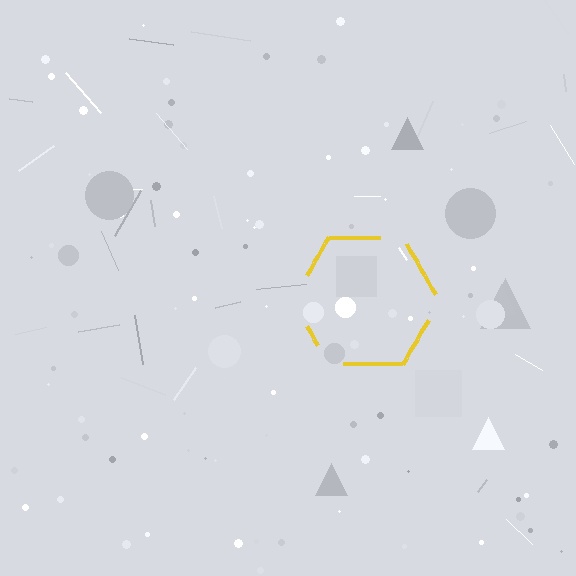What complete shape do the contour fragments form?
The contour fragments form a hexagon.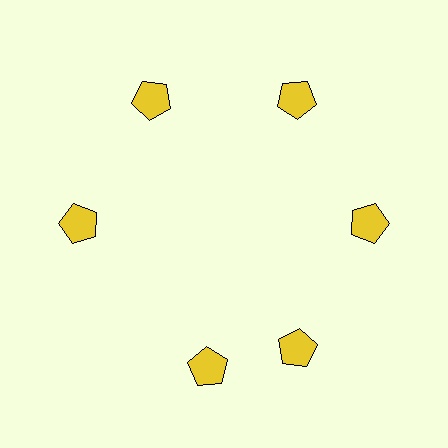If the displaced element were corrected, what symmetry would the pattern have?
It would have 6-fold rotational symmetry — the pattern would map onto itself every 60 degrees.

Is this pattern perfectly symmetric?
No. The 6 yellow pentagons are arranged in a ring, but one element near the 7 o'clock position is rotated out of alignment along the ring, breaking the 6-fold rotational symmetry.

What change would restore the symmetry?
The symmetry would be restored by rotating it back into even spacing with its neighbors so that all 6 pentagons sit at equal angles and equal distance from the center.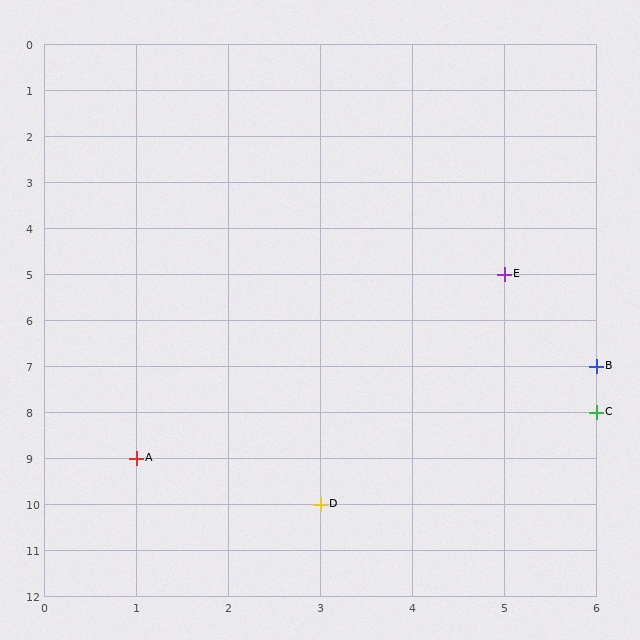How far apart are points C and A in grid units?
Points C and A are 5 columns and 1 row apart (about 5.1 grid units diagonally).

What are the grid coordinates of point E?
Point E is at grid coordinates (5, 5).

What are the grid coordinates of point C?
Point C is at grid coordinates (6, 8).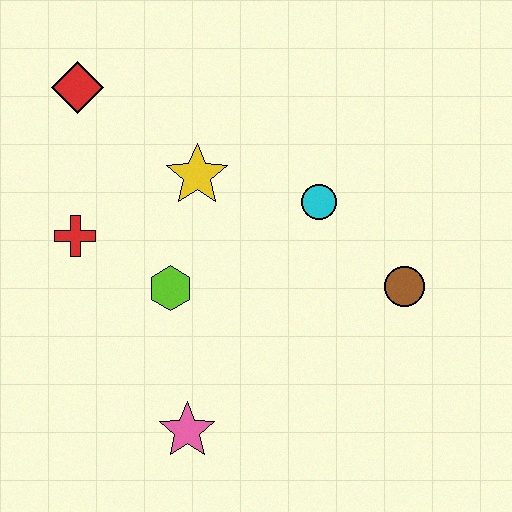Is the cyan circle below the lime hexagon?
No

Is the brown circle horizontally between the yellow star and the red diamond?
No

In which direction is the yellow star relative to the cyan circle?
The yellow star is to the left of the cyan circle.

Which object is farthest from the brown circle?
The red diamond is farthest from the brown circle.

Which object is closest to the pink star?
The lime hexagon is closest to the pink star.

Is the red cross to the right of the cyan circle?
No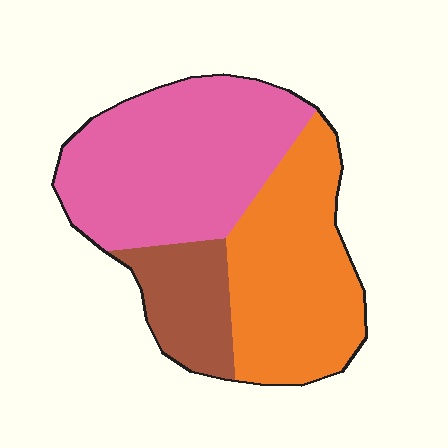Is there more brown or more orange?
Orange.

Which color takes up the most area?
Pink, at roughly 45%.